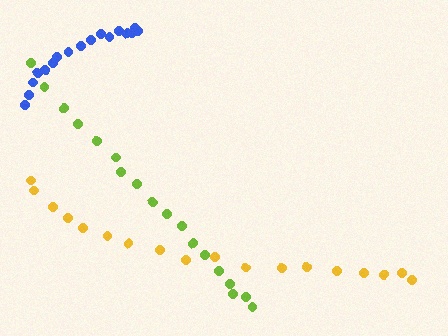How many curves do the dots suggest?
There are 3 distinct paths.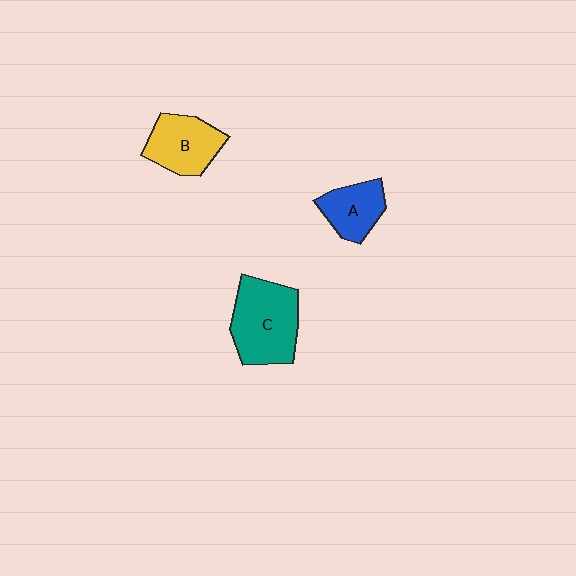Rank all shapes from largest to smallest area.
From largest to smallest: C (teal), B (yellow), A (blue).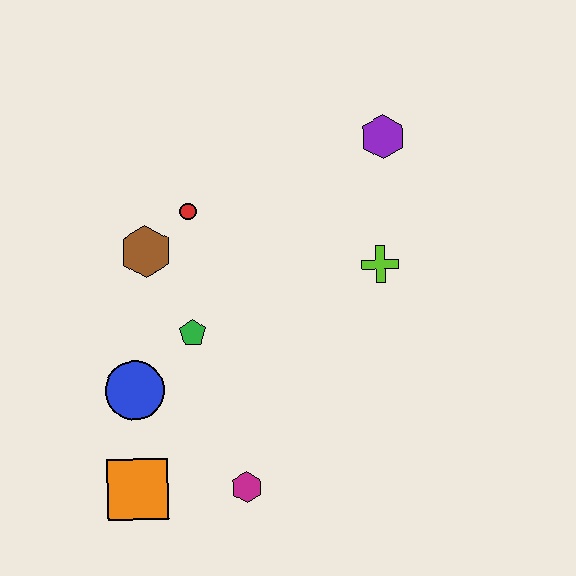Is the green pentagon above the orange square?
Yes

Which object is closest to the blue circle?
The green pentagon is closest to the blue circle.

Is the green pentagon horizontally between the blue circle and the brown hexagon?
No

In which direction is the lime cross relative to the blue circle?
The lime cross is to the right of the blue circle.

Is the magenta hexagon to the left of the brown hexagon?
No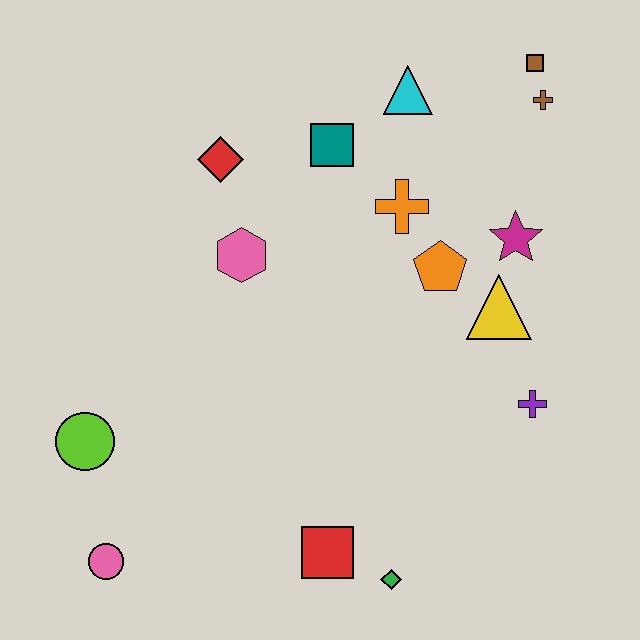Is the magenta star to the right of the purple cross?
No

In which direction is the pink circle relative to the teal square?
The pink circle is below the teal square.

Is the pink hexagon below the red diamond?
Yes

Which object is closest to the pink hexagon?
The red diamond is closest to the pink hexagon.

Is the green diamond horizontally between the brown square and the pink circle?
Yes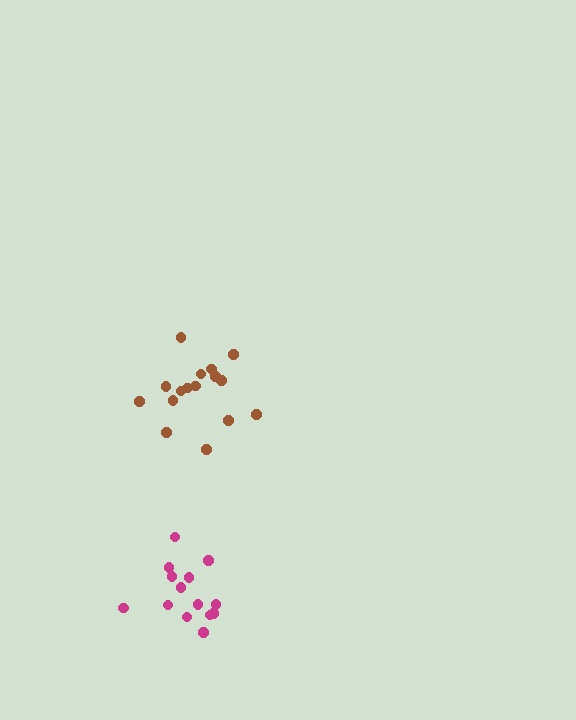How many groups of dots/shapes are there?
There are 2 groups.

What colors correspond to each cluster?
The clusters are colored: brown, magenta.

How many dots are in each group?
Group 1: 16 dots, Group 2: 14 dots (30 total).